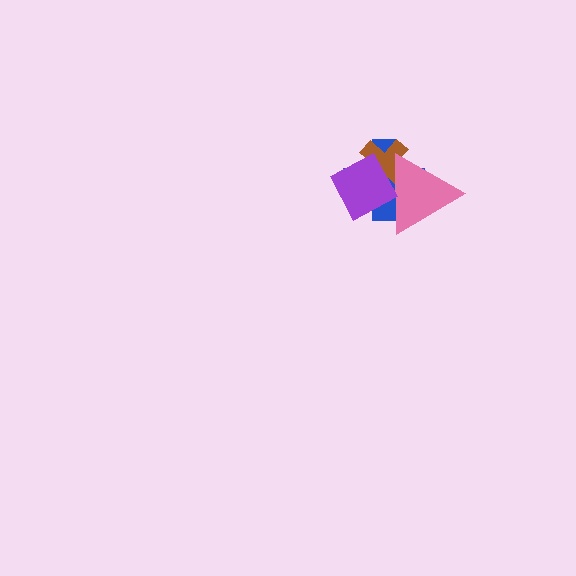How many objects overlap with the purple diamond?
3 objects overlap with the purple diamond.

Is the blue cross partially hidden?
Yes, it is partially covered by another shape.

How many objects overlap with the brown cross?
3 objects overlap with the brown cross.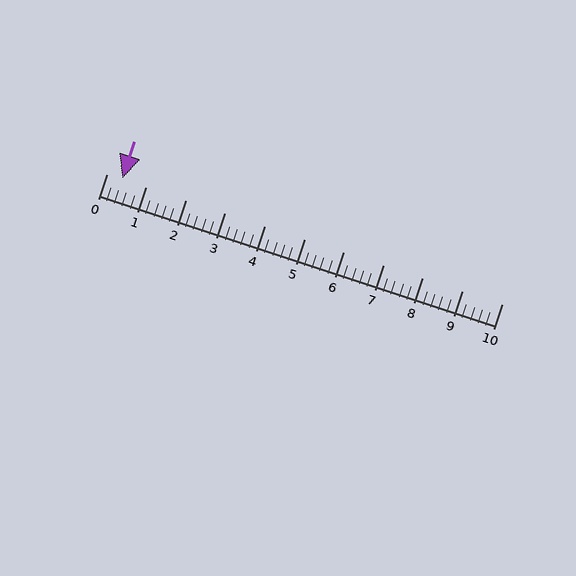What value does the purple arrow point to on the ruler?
The purple arrow points to approximately 0.4.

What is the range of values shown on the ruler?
The ruler shows values from 0 to 10.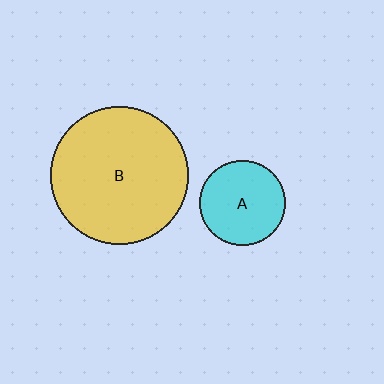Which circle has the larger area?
Circle B (yellow).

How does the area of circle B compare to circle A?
Approximately 2.6 times.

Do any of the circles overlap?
No, none of the circles overlap.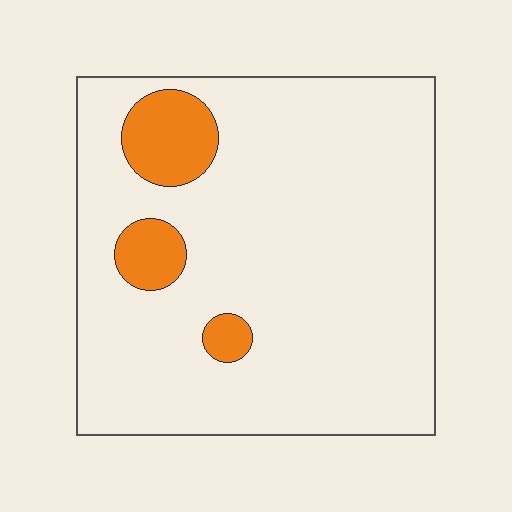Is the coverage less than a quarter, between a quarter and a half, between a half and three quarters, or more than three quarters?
Less than a quarter.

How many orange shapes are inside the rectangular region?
3.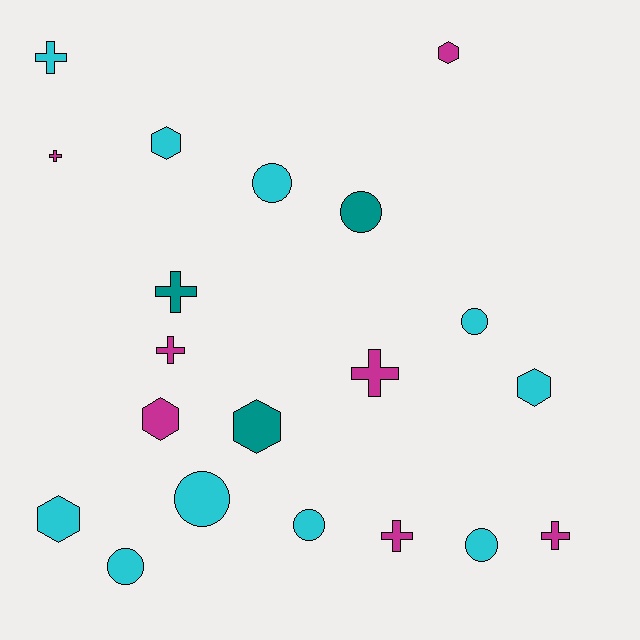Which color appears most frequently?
Cyan, with 10 objects.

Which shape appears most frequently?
Circle, with 7 objects.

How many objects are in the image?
There are 20 objects.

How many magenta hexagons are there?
There are 2 magenta hexagons.